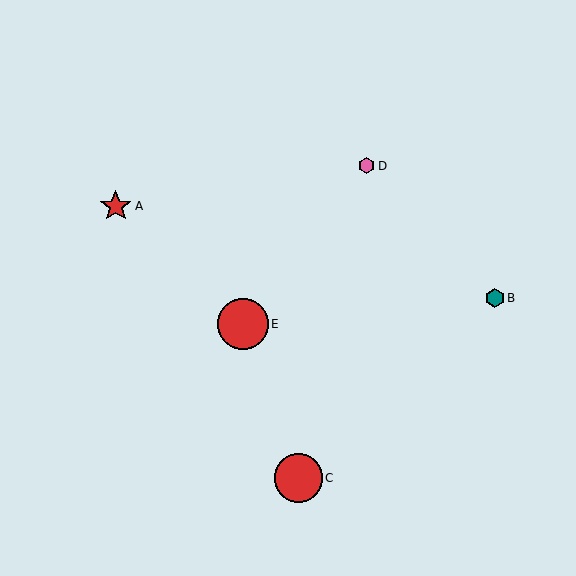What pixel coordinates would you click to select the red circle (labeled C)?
Click at (298, 478) to select the red circle C.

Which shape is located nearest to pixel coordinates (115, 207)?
The red star (labeled A) at (116, 206) is nearest to that location.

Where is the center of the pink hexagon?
The center of the pink hexagon is at (367, 166).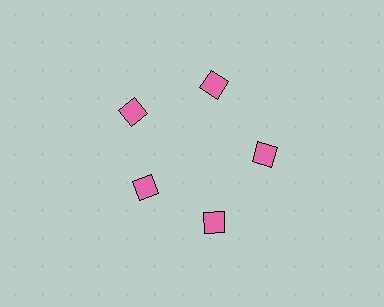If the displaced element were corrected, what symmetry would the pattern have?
It would have 5-fold rotational symmetry — the pattern would map onto itself every 72 degrees.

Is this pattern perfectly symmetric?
No. The 5 pink diamonds are arranged in a ring, but one element near the 8 o'clock position is pulled inward toward the center, breaking the 5-fold rotational symmetry.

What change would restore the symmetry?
The symmetry would be restored by moving it outward, back onto the ring so that all 5 diamonds sit at equal angles and equal distance from the center.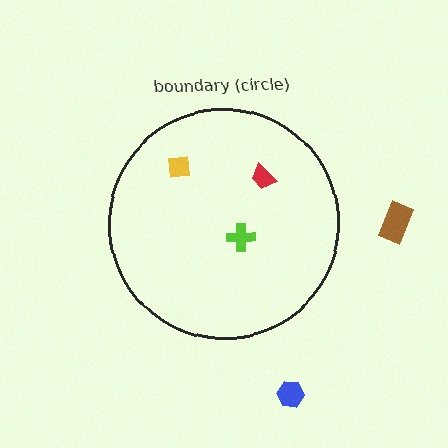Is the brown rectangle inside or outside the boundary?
Outside.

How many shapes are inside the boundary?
3 inside, 2 outside.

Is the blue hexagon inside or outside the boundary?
Outside.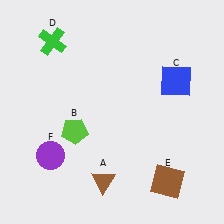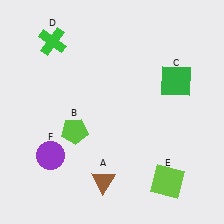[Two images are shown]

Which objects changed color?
C changed from blue to green. E changed from brown to lime.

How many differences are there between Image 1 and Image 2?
There are 2 differences between the two images.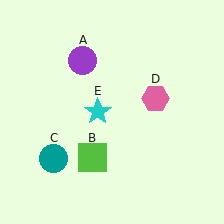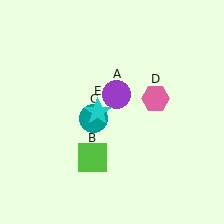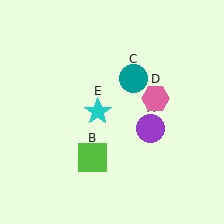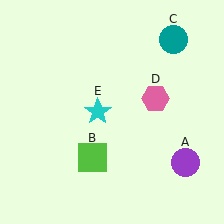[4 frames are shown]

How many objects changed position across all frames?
2 objects changed position: purple circle (object A), teal circle (object C).